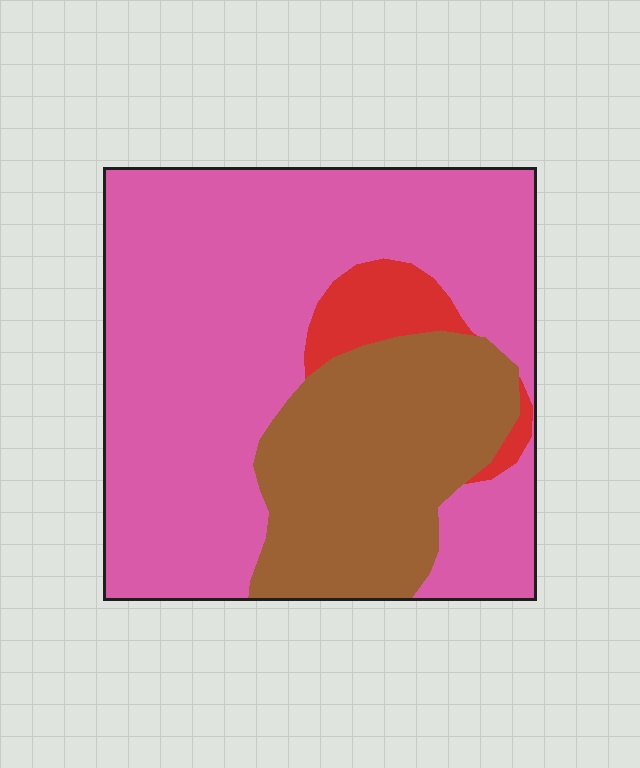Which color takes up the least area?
Red, at roughly 5%.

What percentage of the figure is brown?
Brown covers about 30% of the figure.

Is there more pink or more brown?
Pink.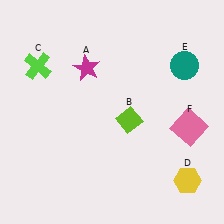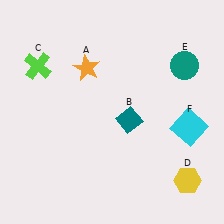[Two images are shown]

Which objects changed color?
A changed from magenta to orange. B changed from lime to teal. F changed from pink to cyan.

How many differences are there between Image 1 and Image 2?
There are 3 differences between the two images.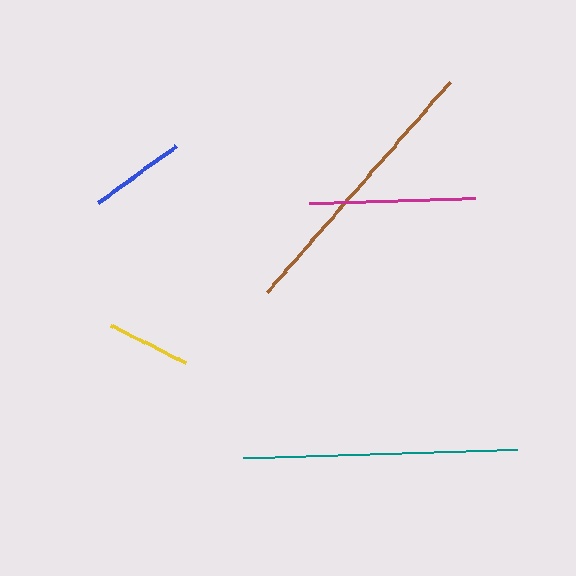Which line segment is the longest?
The brown line is the longest at approximately 278 pixels.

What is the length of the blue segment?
The blue segment is approximately 96 pixels long.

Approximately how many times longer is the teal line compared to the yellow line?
The teal line is approximately 3.3 times the length of the yellow line.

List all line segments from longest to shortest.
From longest to shortest: brown, teal, magenta, blue, yellow.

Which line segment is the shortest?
The yellow line is the shortest at approximately 84 pixels.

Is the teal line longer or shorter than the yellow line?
The teal line is longer than the yellow line.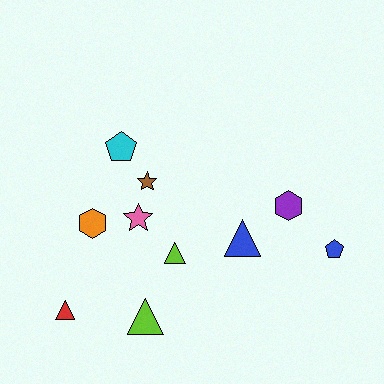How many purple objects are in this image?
There is 1 purple object.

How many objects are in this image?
There are 10 objects.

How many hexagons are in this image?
There are 2 hexagons.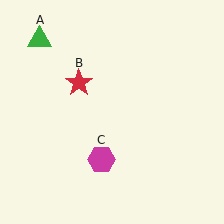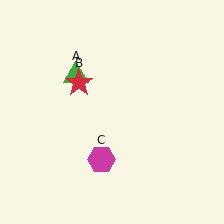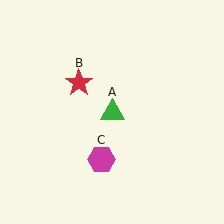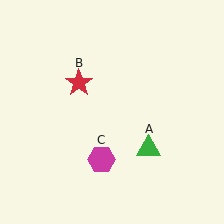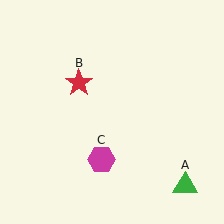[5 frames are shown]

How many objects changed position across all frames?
1 object changed position: green triangle (object A).